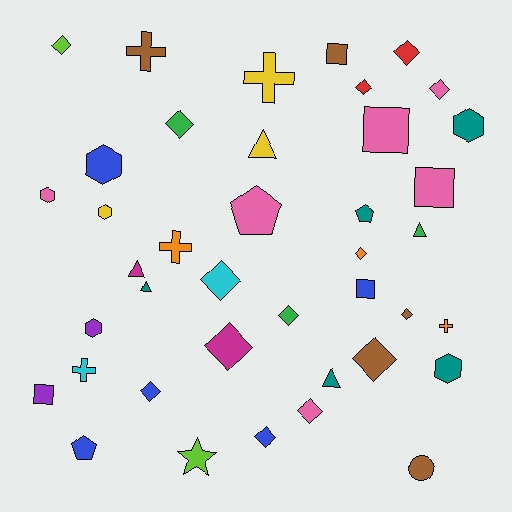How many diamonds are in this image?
There are 14 diamonds.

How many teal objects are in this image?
There are 5 teal objects.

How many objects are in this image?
There are 40 objects.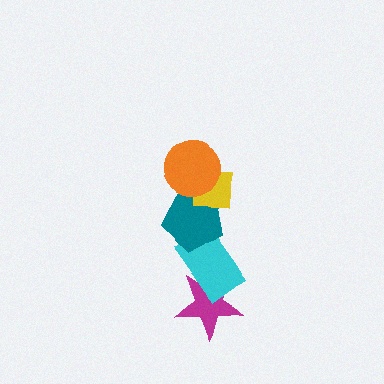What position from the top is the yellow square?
The yellow square is 2nd from the top.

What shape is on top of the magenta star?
The cyan rectangle is on top of the magenta star.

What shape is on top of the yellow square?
The orange circle is on top of the yellow square.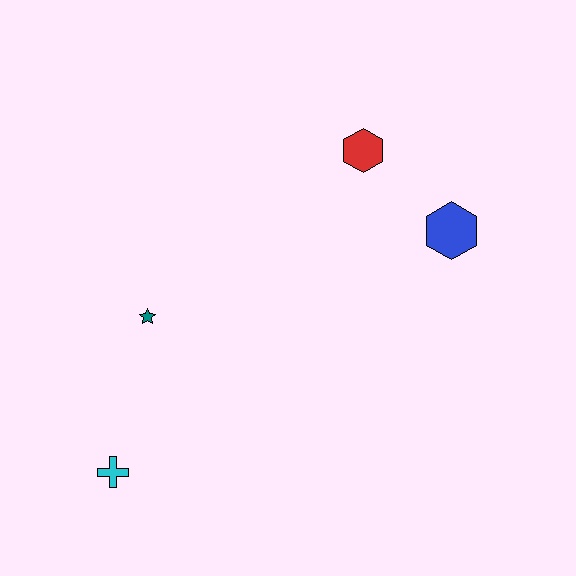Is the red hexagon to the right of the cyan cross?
Yes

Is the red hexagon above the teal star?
Yes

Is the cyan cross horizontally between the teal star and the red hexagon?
No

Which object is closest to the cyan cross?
The teal star is closest to the cyan cross.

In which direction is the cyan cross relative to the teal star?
The cyan cross is below the teal star.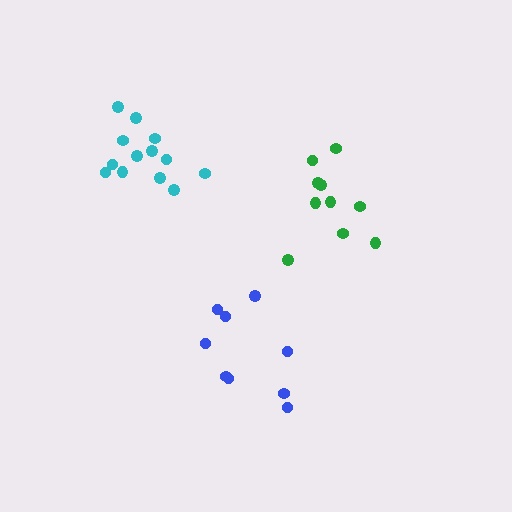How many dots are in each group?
Group 1: 9 dots, Group 2: 10 dots, Group 3: 13 dots (32 total).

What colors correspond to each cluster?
The clusters are colored: blue, green, cyan.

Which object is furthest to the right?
The green cluster is rightmost.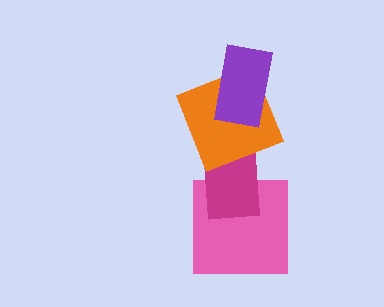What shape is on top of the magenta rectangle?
The orange square is on top of the magenta rectangle.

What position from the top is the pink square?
The pink square is 4th from the top.